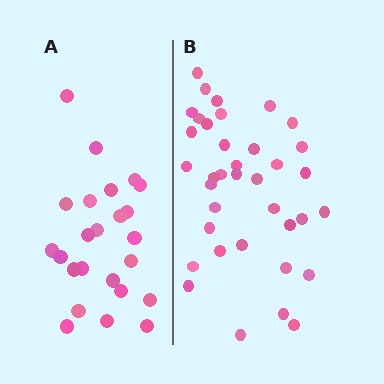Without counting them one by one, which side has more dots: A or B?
Region B (the right region) has more dots.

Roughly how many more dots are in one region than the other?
Region B has approximately 15 more dots than region A.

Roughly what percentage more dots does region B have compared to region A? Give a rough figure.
About 55% more.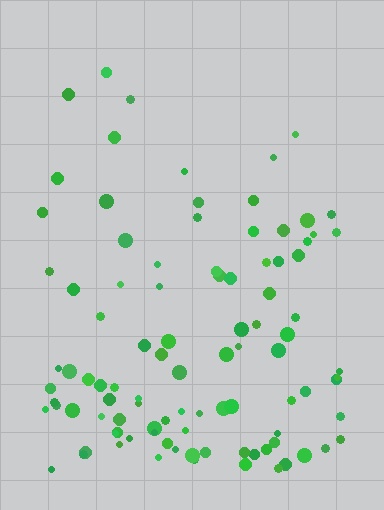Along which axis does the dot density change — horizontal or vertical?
Vertical.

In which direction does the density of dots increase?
From top to bottom, with the bottom side densest.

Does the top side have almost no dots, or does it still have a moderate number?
Still a moderate number, just noticeably fewer than the bottom.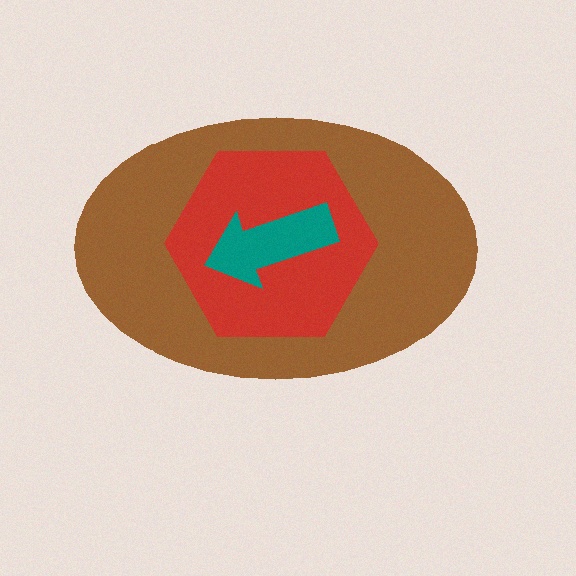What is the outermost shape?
The brown ellipse.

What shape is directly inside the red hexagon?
The teal arrow.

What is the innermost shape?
The teal arrow.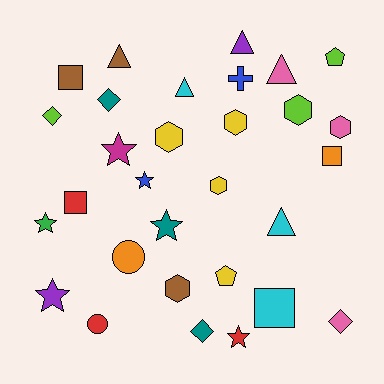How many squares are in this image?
There are 4 squares.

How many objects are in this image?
There are 30 objects.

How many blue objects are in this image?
There are 2 blue objects.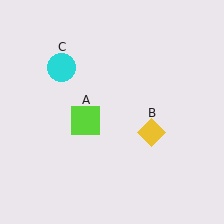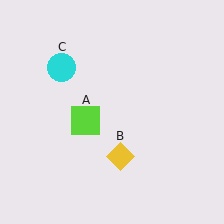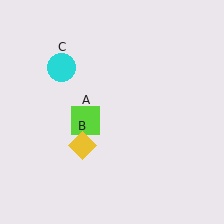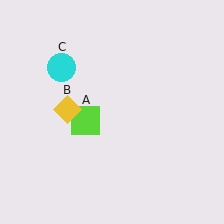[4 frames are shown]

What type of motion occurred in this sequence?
The yellow diamond (object B) rotated clockwise around the center of the scene.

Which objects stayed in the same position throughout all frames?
Lime square (object A) and cyan circle (object C) remained stationary.